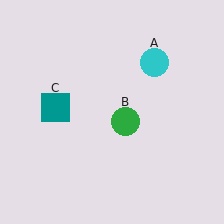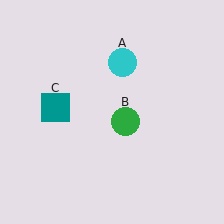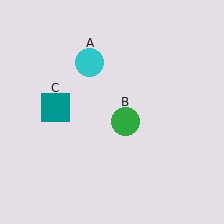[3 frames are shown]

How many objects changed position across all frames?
1 object changed position: cyan circle (object A).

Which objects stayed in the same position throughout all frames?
Green circle (object B) and teal square (object C) remained stationary.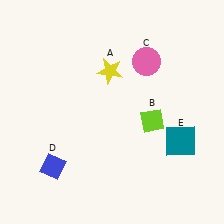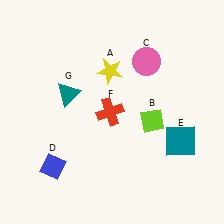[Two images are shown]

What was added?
A red cross (F), a teal triangle (G) were added in Image 2.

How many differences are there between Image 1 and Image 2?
There are 2 differences between the two images.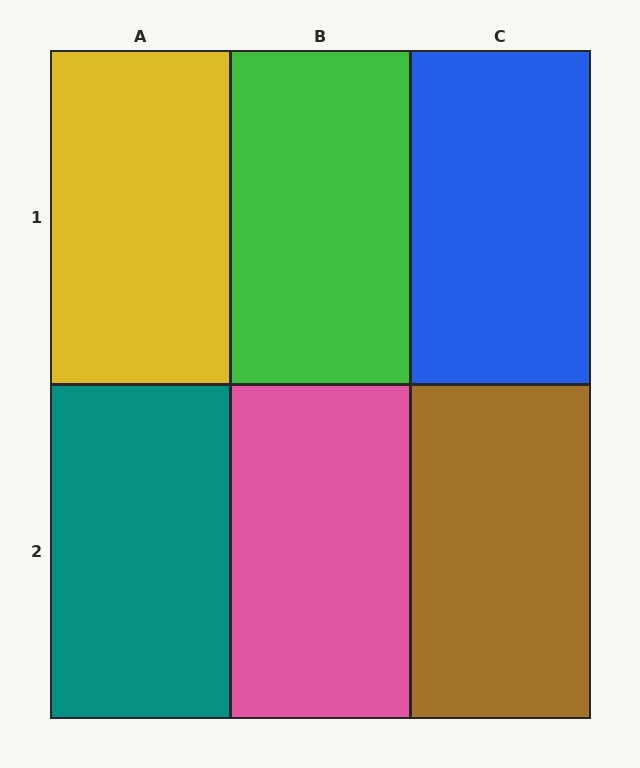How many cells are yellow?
1 cell is yellow.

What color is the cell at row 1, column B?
Green.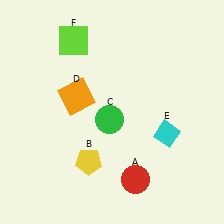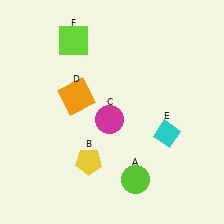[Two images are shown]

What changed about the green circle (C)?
In Image 1, C is green. In Image 2, it changed to magenta.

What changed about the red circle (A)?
In Image 1, A is red. In Image 2, it changed to lime.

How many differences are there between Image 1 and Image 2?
There are 2 differences between the two images.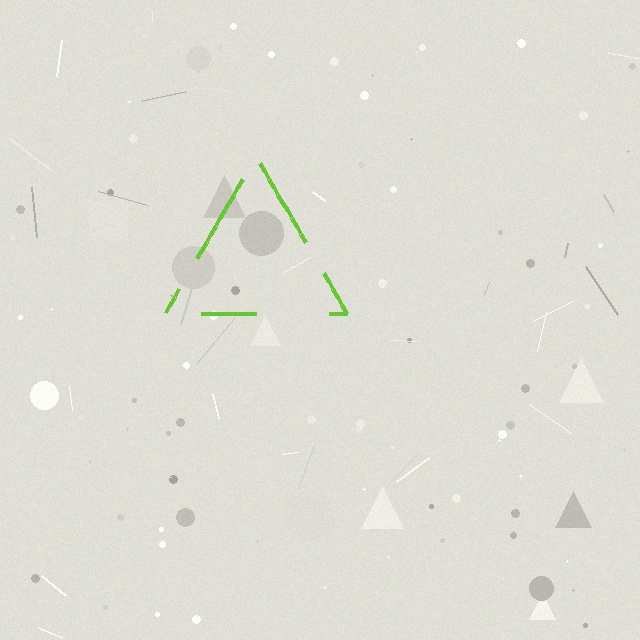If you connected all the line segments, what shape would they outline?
They would outline a triangle.